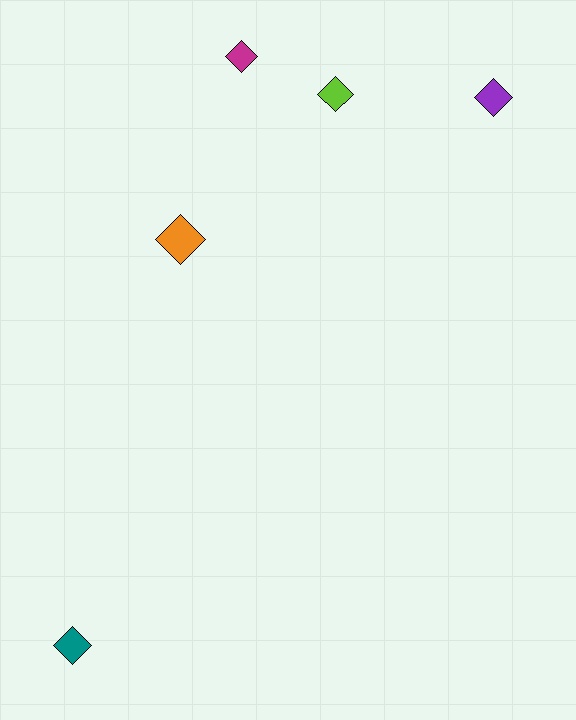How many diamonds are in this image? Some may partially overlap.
There are 5 diamonds.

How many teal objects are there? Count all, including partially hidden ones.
There is 1 teal object.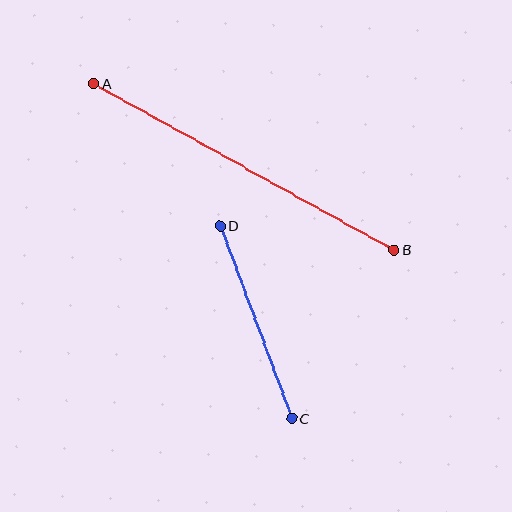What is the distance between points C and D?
The distance is approximately 205 pixels.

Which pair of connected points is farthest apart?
Points A and B are farthest apart.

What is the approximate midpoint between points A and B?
The midpoint is at approximately (244, 167) pixels.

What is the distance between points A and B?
The distance is approximately 343 pixels.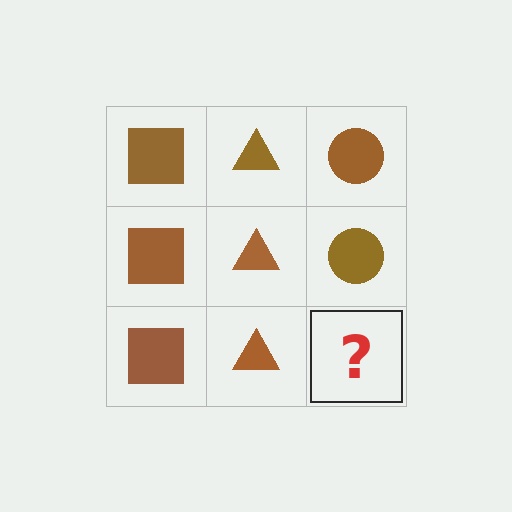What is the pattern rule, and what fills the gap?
The rule is that each column has a consistent shape. The gap should be filled with a brown circle.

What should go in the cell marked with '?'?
The missing cell should contain a brown circle.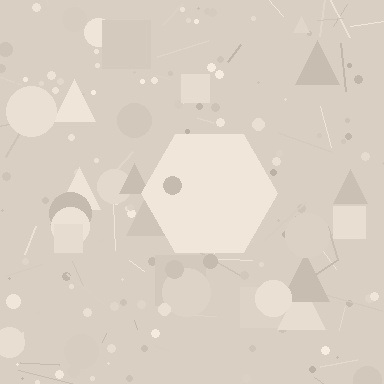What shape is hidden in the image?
A hexagon is hidden in the image.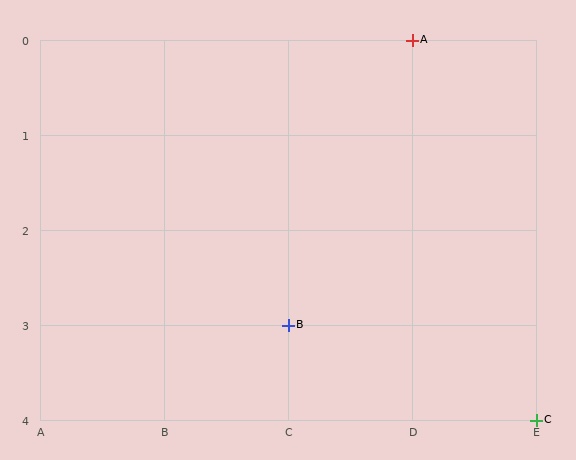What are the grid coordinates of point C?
Point C is at grid coordinates (E, 4).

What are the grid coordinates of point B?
Point B is at grid coordinates (C, 3).